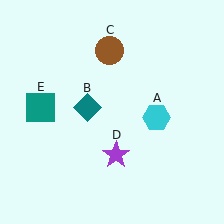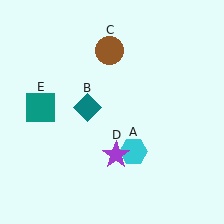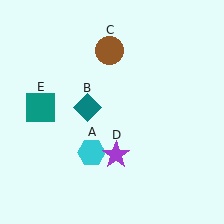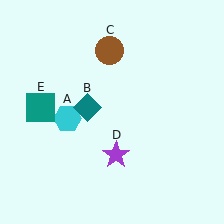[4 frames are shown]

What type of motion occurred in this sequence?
The cyan hexagon (object A) rotated clockwise around the center of the scene.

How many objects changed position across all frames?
1 object changed position: cyan hexagon (object A).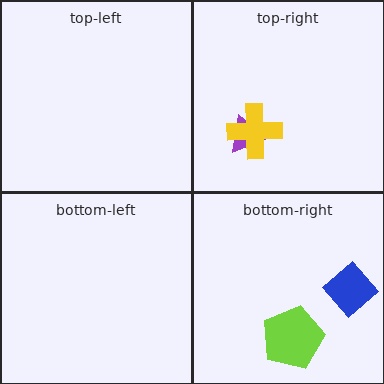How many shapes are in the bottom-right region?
2.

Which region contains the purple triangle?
The top-right region.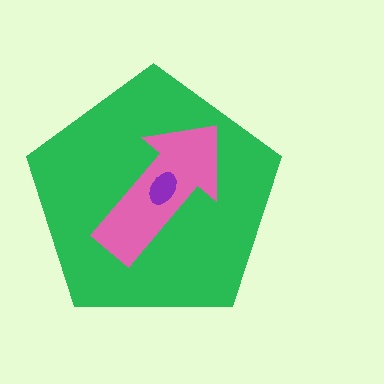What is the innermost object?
The purple ellipse.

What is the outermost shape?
The green pentagon.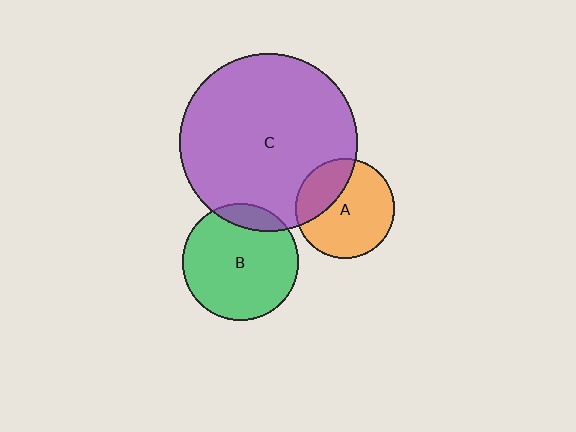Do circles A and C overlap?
Yes.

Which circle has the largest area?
Circle C (purple).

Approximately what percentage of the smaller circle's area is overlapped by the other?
Approximately 30%.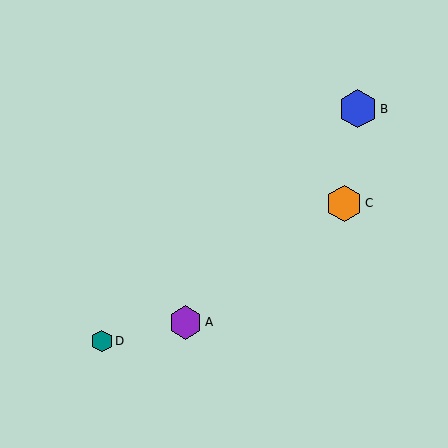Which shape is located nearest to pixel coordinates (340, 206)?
The orange hexagon (labeled C) at (344, 203) is nearest to that location.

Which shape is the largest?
The blue hexagon (labeled B) is the largest.